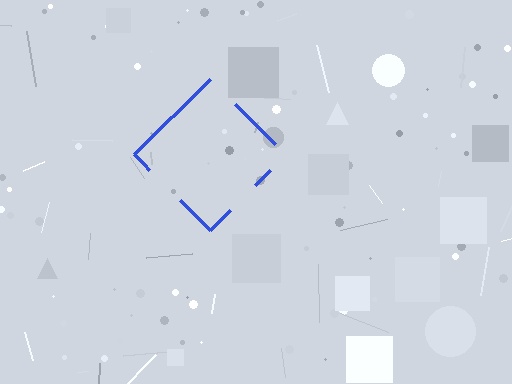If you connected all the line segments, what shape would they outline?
They would outline a diamond.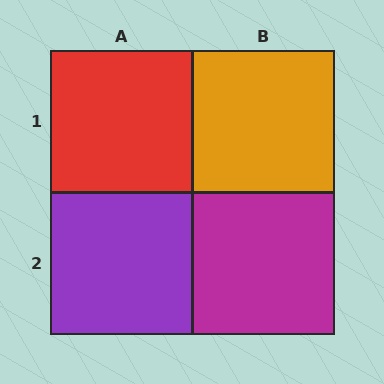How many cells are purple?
1 cell is purple.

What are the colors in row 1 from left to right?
Red, orange.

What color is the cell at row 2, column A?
Purple.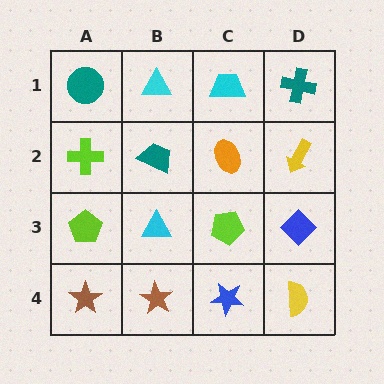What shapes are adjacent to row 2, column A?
A teal circle (row 1, column A), a lime pentagon (row 3, column A), a teal trapezoid (row 2, column B).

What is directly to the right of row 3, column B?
A lime pentagon.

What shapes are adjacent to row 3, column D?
A yellow arrow (row 2, column D), a yellow semicircle (row 4, column D), a lime pentagon (row 3, column C).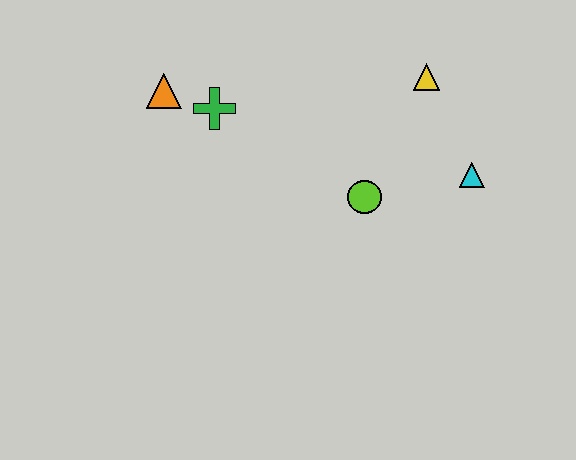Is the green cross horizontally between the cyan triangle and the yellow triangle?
No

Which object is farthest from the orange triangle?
The cyan triangle is farthest from the orange triangle.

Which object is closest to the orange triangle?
The green cross is closest to the orange triangle.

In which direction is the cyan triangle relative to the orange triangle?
The cyan triangle is to the right of the orange triangle.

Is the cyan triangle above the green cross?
No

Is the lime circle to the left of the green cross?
No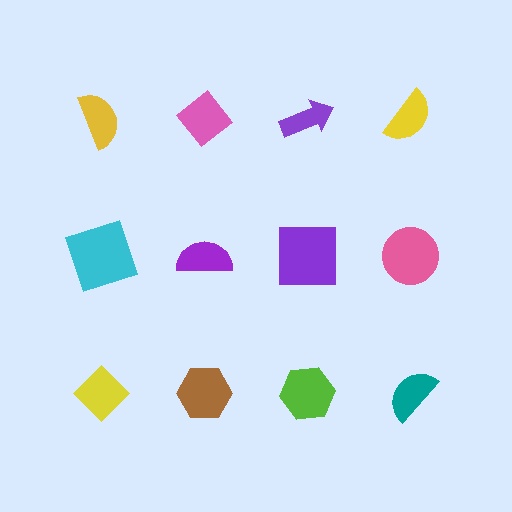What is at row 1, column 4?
A yellow semicircle.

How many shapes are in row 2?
4 shapes.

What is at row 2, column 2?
A purple semicircle.